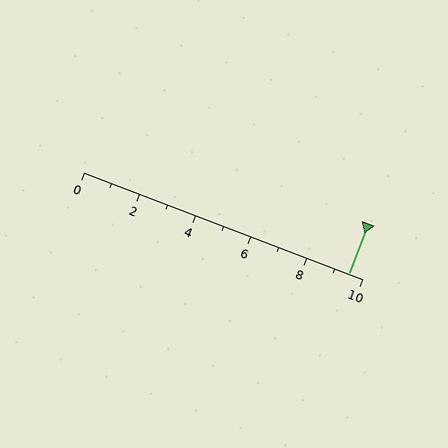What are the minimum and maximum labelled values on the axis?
The axis runs from 0 to 10.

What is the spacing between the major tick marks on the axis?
The major ticks are spaced 2 apart.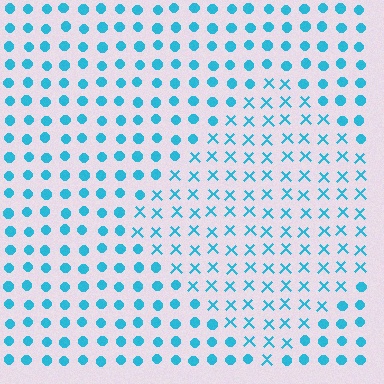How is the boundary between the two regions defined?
The boundary is defined by a change in element shape: X marks inside vs. circles outside. All elements share the same color and spacing.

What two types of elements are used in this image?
The image uses X marks inside the diamond region and circles outside it.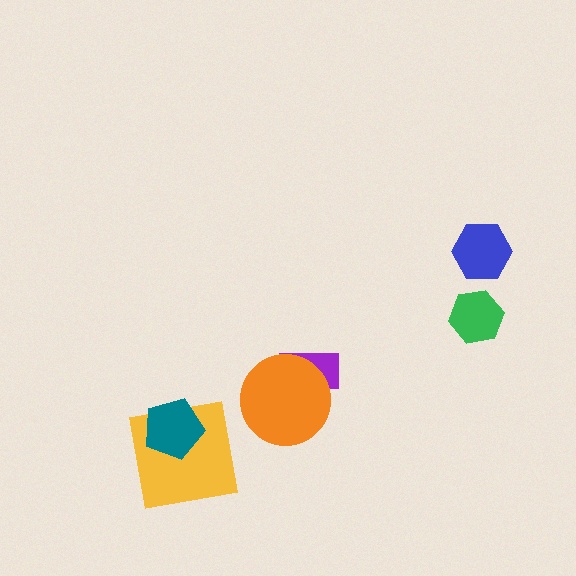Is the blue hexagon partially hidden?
No, no other shape covers it.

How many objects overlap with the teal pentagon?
1 object overlaps with the teal pentagon.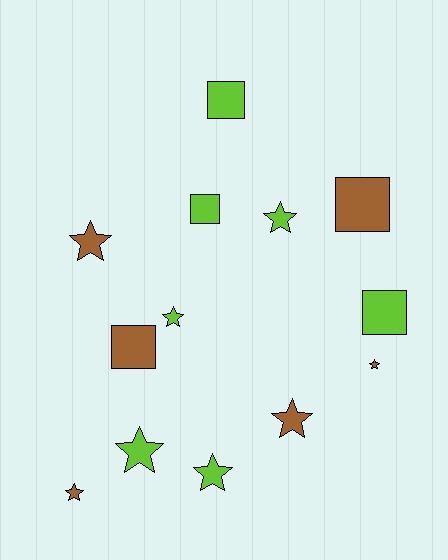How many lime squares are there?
There are 3 lime squares.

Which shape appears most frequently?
Star, with 8 objects.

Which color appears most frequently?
Lime, with 7 objects.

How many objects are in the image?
There are 13 objects.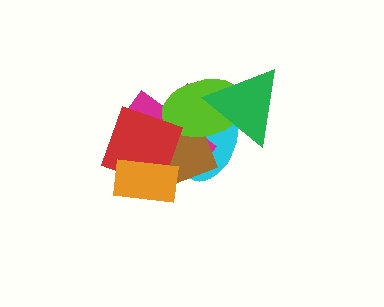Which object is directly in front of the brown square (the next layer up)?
The lime ellipse is directly in front of the brown square.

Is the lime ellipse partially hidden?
Yes, it is partially covered by another shape.